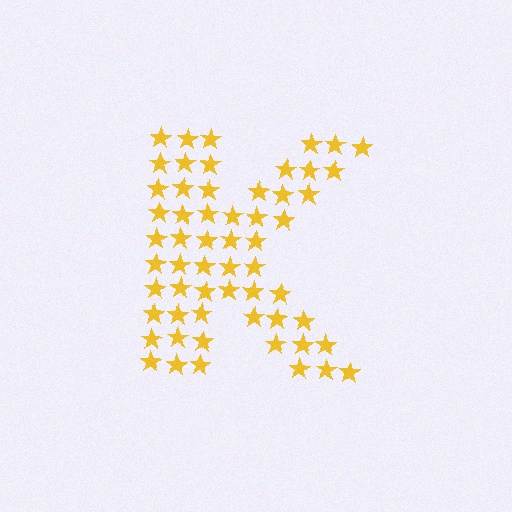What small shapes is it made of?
It is made of small stars.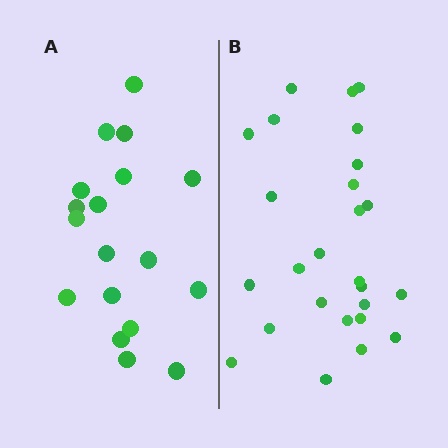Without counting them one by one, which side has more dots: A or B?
Region B (the right region) has more dots.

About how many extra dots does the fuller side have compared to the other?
Region B has roughly 8 or so more dots than region A.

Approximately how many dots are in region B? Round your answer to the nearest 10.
About 30 dots. (The exact count is 26, which rounds to 30.)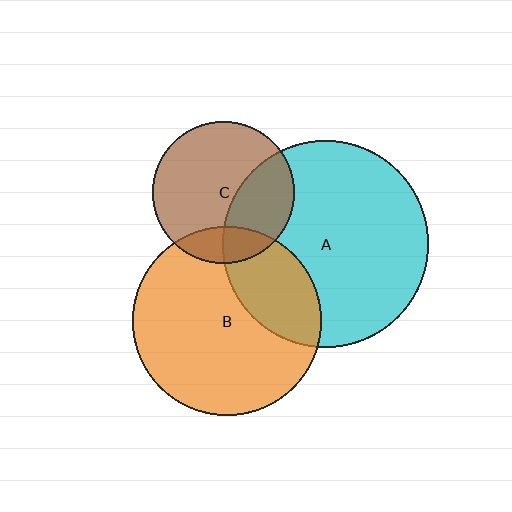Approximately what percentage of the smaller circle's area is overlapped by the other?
Approximately 30%.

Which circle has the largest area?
Circle A (cyan).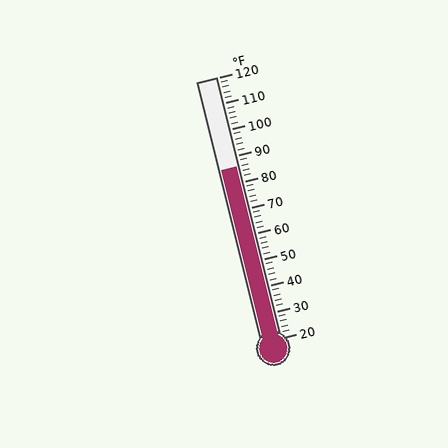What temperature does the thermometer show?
The thermometer shows approximately 86°F.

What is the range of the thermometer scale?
The thermometer scale ranges from 20°F to 120°F.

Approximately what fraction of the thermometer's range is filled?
The thermometer is filled to approximately 65% of its range.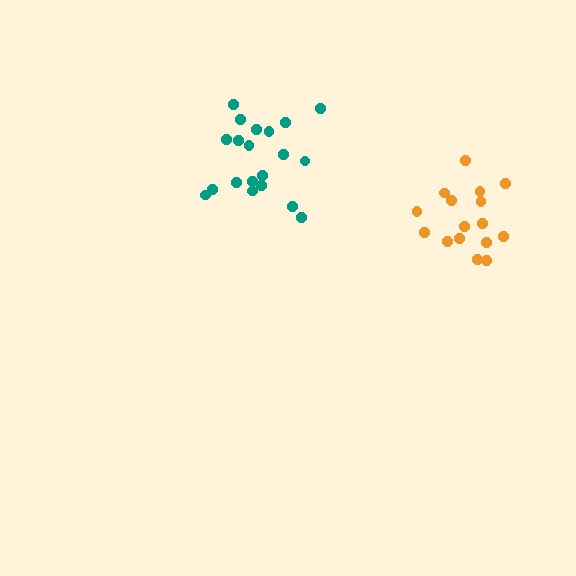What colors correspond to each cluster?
The clusters are colored: teal, orange.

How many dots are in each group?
Group 1: 20 dots, Group 2: 16 dots (36 total).